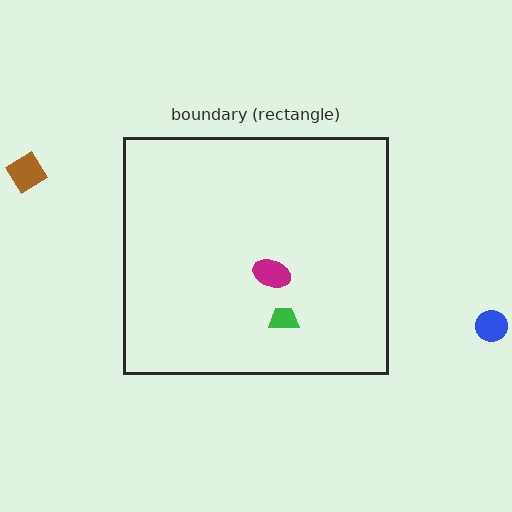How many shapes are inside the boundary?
2 inside, 2 outside.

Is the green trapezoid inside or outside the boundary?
Inside.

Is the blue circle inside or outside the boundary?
Outside.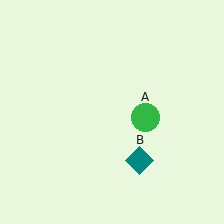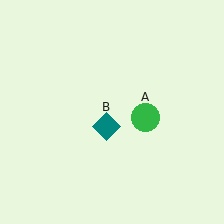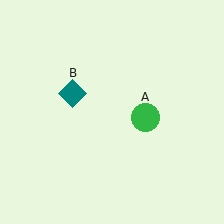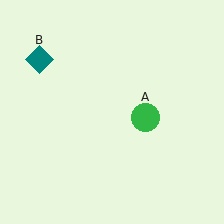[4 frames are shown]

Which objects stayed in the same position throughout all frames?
Green circle (object A) remained stationary.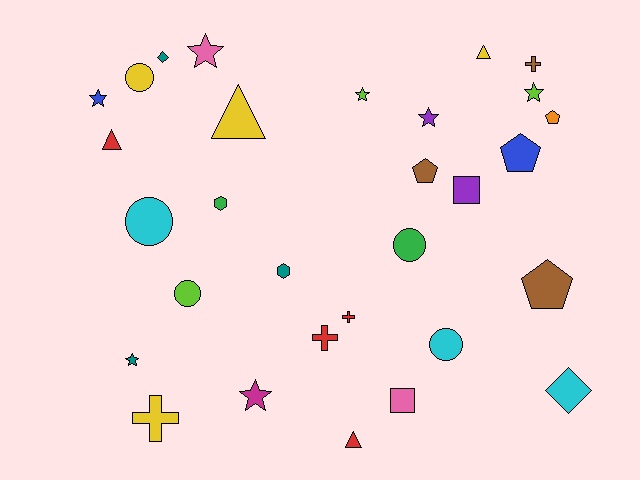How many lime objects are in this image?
There are 3 lime objects.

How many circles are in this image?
There are 5 circles.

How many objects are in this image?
There are 30 objects.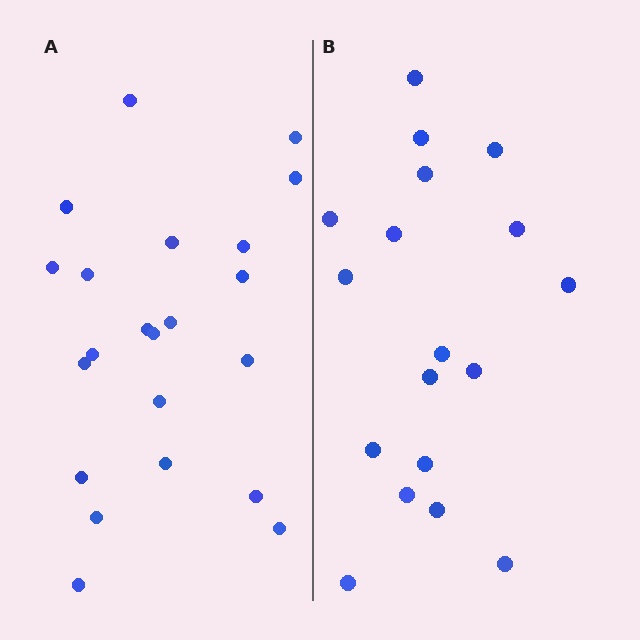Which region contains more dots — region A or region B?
Region A (the left region) has more dots.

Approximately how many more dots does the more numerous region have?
Region A has about 4 more dots than region B.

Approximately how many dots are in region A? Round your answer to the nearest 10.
About 20 dots. (The exact count is 22, which rounds to 20.)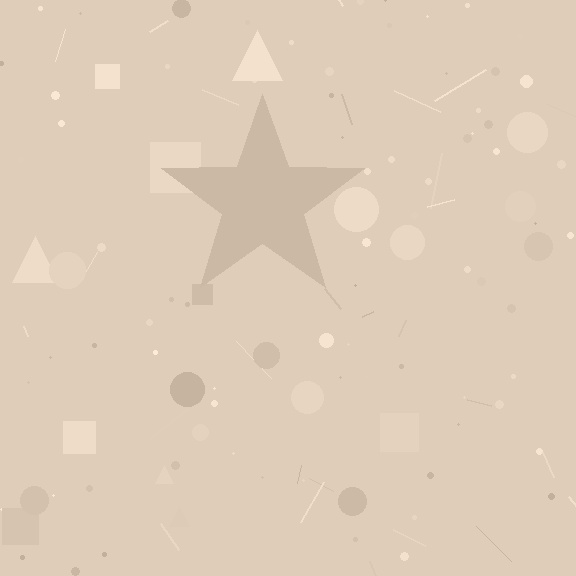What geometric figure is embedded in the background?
A star is embedded in the background.